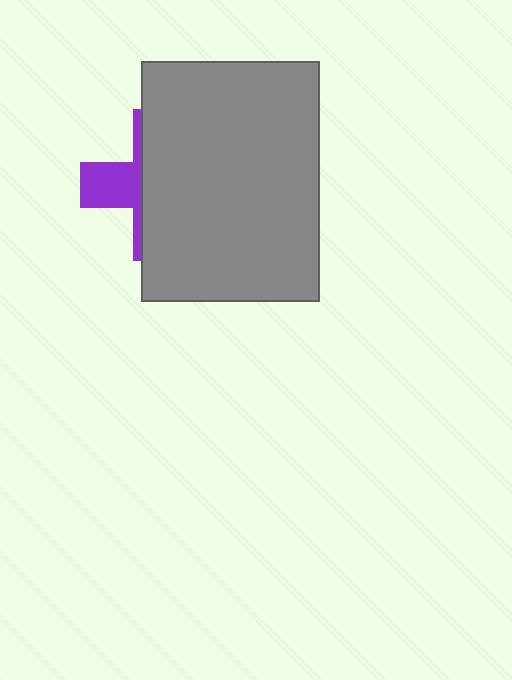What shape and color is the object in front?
The object in front is a gray rectangle.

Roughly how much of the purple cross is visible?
A small part of it is visible (roughly 31%).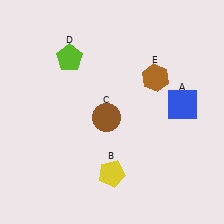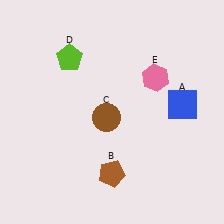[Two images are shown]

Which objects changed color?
B changed from yellow to brown. E changed from brown to pink.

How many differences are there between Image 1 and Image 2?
There are 2 differences between the two images.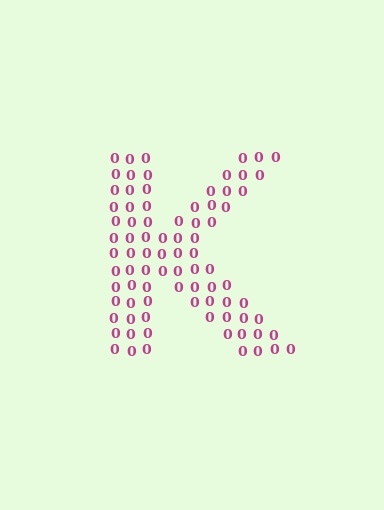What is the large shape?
The large shape is the letter K.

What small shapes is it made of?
It is made of small digit 0's.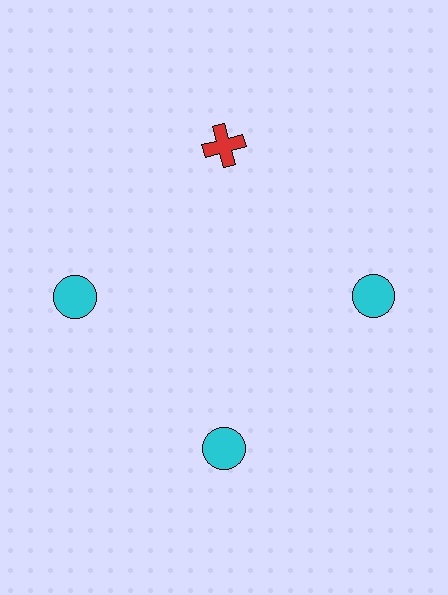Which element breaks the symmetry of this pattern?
The red cross at roughly the 12 o'clock position breaks the symmetry. All other shapes are cyan circles.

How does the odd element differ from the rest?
It differs in both color (red instead of cyan) and shape (cross instead of circle).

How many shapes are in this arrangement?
There are 4 shapes arranged in a ring pattern.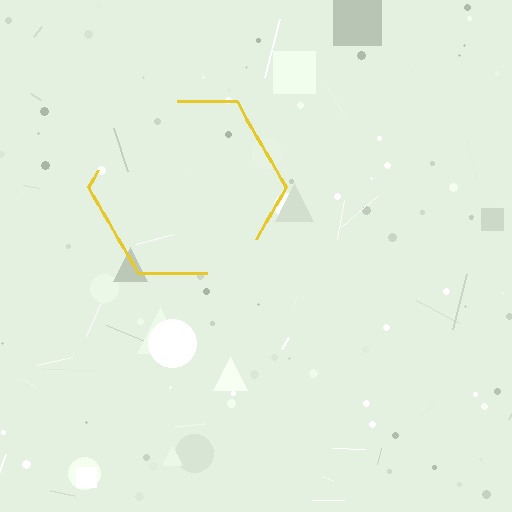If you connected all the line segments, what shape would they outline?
They would outline a hexagon.